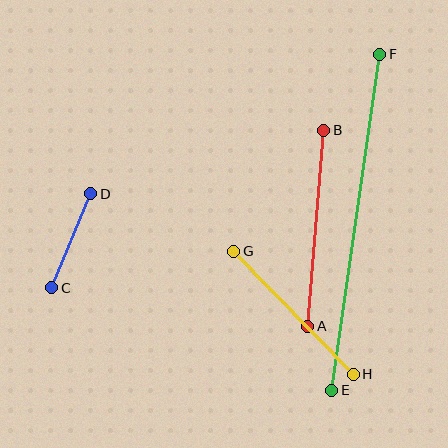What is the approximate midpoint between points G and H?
The midpoint is at approximately (293, 313) pixels.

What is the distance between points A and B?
The distance is approximately 197 pixels.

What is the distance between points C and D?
The distance is approximately 102 pixels.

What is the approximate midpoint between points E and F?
The midpoint is at approximately (356, 222) pixels.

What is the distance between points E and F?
The distance is approximately 339 pixels.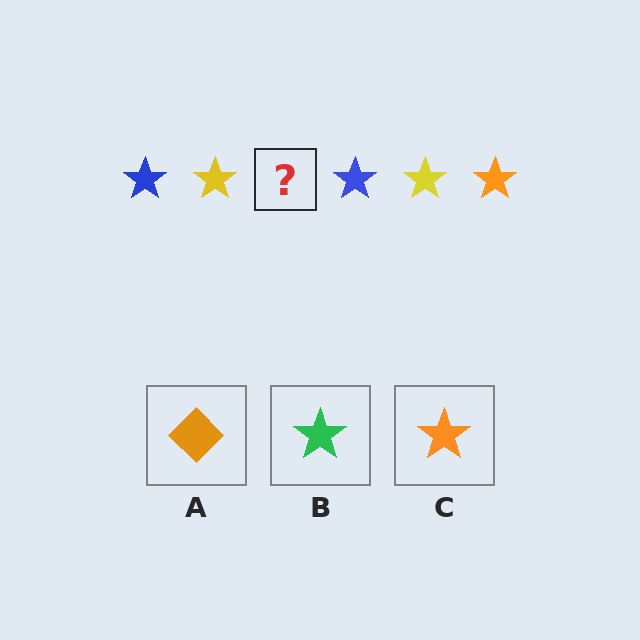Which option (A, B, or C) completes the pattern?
C.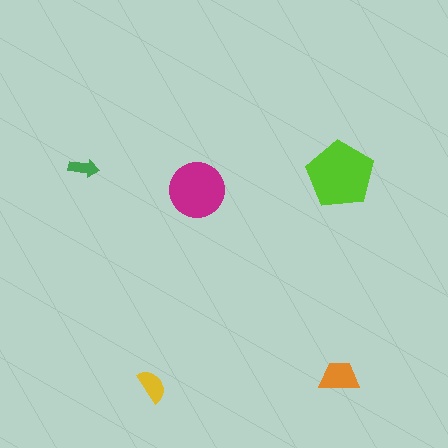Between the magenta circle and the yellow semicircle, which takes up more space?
The magenta circle.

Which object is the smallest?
The green arrow.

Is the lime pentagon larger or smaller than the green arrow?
Larger.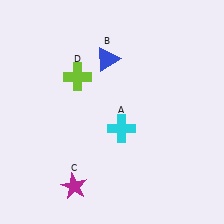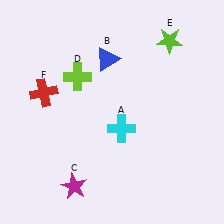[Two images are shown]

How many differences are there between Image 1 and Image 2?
There are 2 differences between the two images.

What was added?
A lime star (E), a red cross (F) were added in Image 2.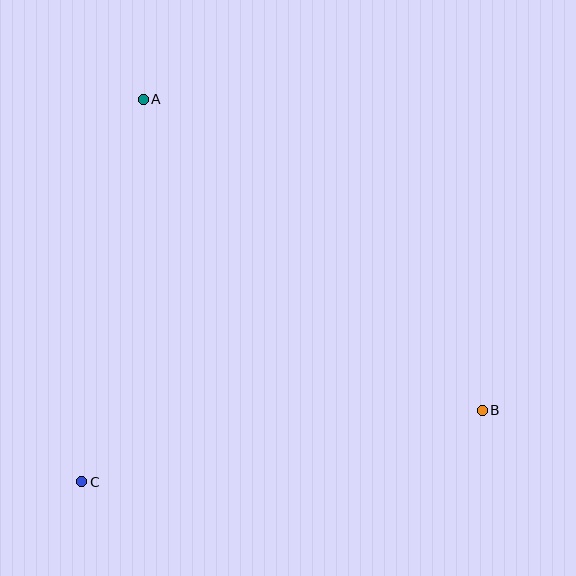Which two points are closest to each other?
Points A and C are closest to each other.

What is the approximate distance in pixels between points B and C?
The distance between B and C is approximately 406 pixels.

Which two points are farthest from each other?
Points A and B are farthest from each other.